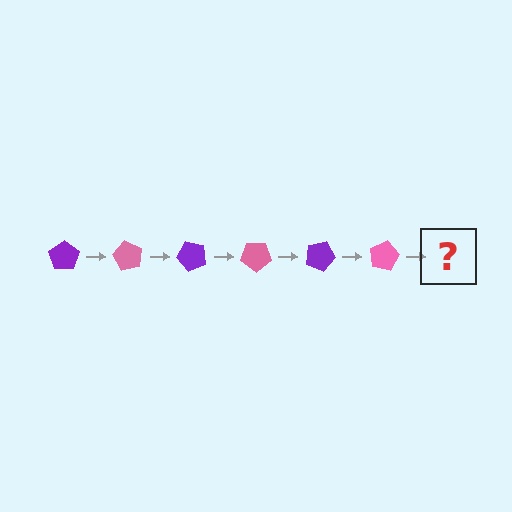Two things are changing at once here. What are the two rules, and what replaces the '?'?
The two rules are that it rotates 60 degrees each step and the color cycles through purple and pink. The '?' should be a purple pentagon, rotated 360 degrees from the start.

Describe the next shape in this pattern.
It should be a purple pentagon, rotated 360 degrees from the start.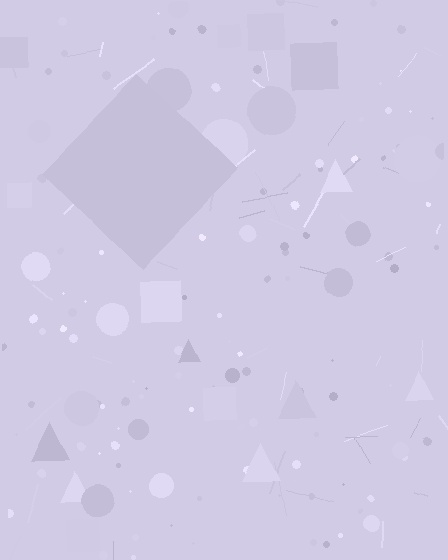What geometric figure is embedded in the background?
A diamond is embedded in the background.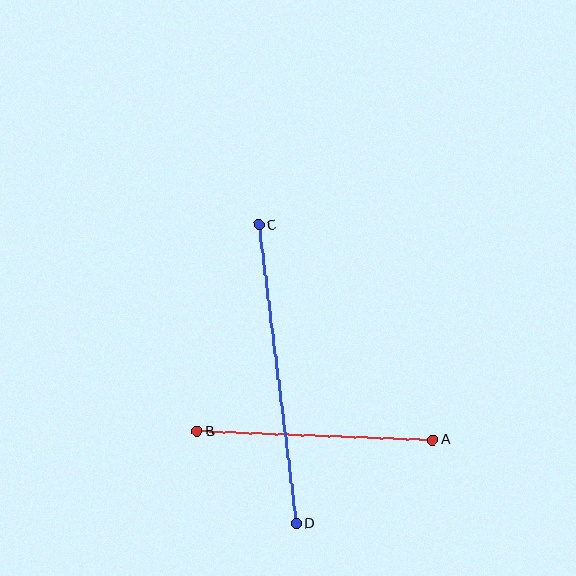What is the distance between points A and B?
The distance is approximately 236 pixels.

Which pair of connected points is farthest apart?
Points C and D are farthest apart.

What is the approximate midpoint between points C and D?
The midpoint is at approximately (278, 374) pixels.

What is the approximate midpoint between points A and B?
The midpoint is at approximately (315, 436) pixels.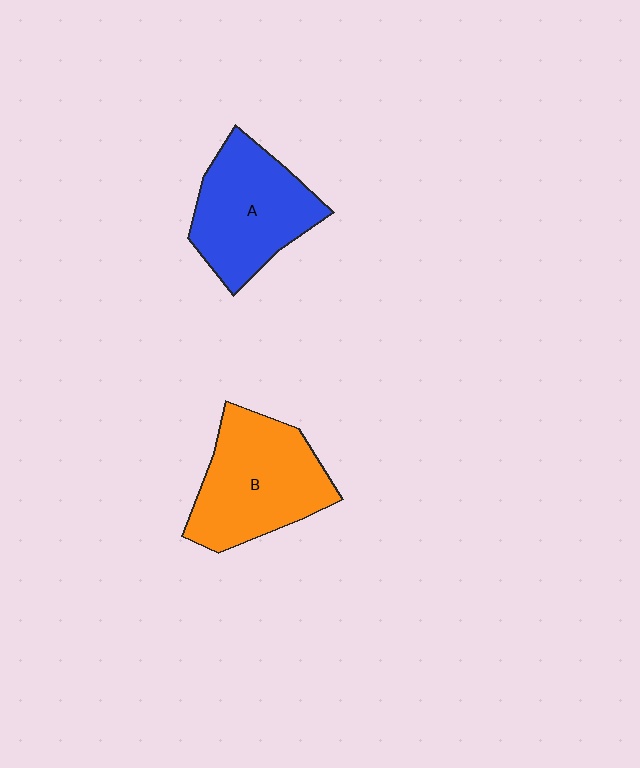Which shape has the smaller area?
Shape A (blue).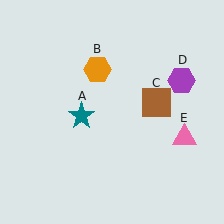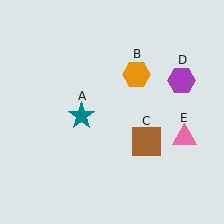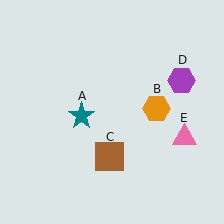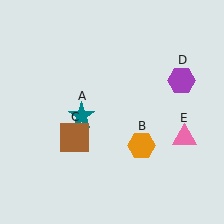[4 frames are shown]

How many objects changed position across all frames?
2 objects changed position: orange hexagon (object B), brown square (object C).